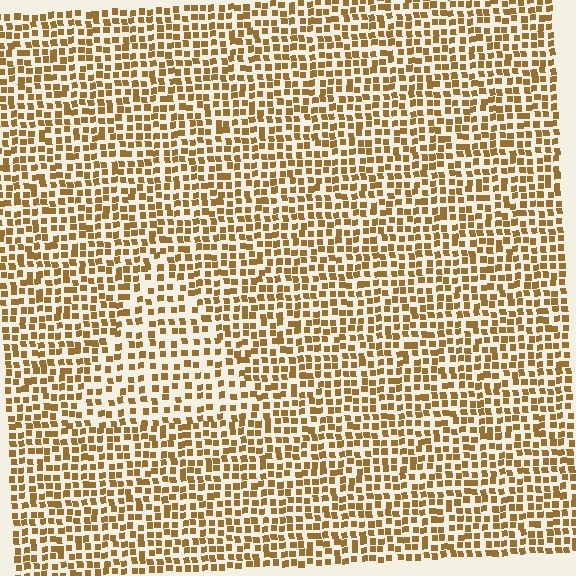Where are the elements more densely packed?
The elements are more densely packed outside the triangle boundary.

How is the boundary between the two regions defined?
The boundary is defined by a change in element density (approximately 1.6x ratio). All elements are the same color, size, and shape.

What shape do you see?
I see a triangle.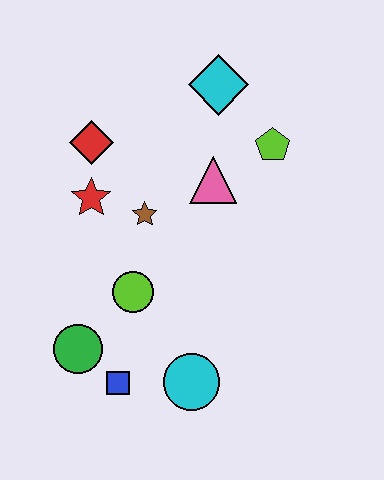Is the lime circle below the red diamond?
Yes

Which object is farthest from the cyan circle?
The cyan diamond is farthest from the cyan circle.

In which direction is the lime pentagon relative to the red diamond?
The lime pentagon is to the right of the red diamond.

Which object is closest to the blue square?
The green circle is closest to the blue square.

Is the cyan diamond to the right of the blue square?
Yes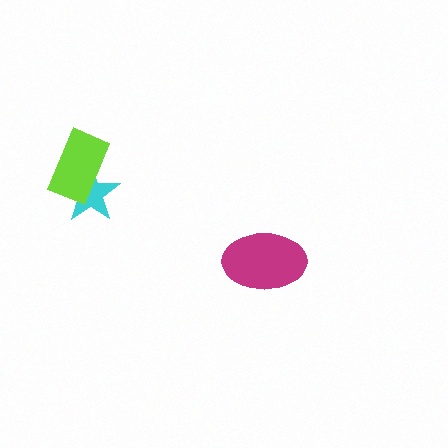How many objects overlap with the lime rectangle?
1 object overlaps with the lime rectangle.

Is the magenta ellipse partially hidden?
No, no other shape covers it.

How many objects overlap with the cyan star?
1 object overlaps with the cyan star.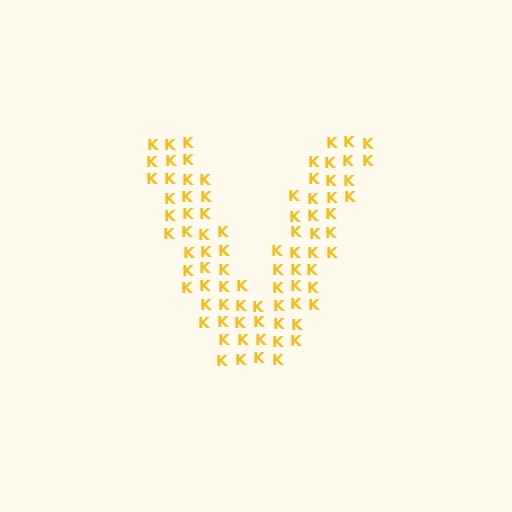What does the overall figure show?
The overall figure shows the letter V.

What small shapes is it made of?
It is made of small letter K's.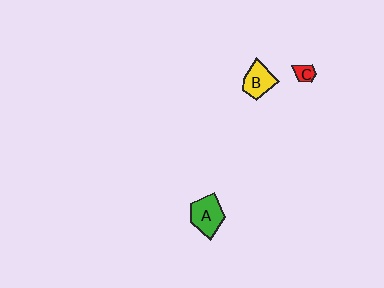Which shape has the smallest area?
Shape C (red).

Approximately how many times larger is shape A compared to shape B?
Approximately 1.2 times.